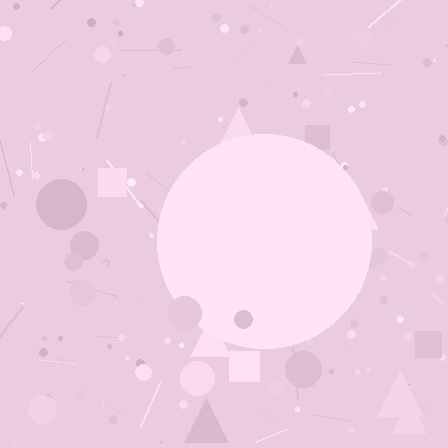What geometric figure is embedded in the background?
A circle is embedded in the background.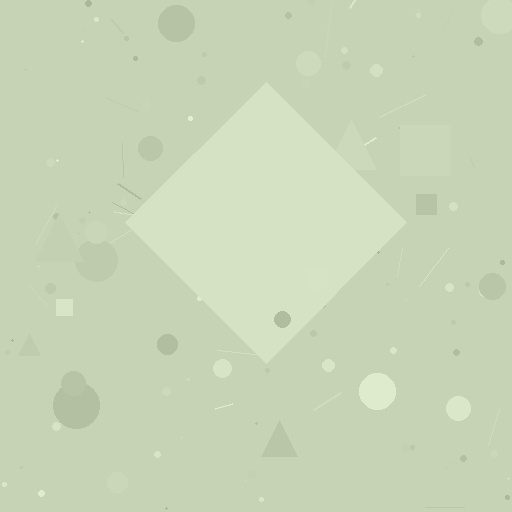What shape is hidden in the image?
A diamond is hidden in the image.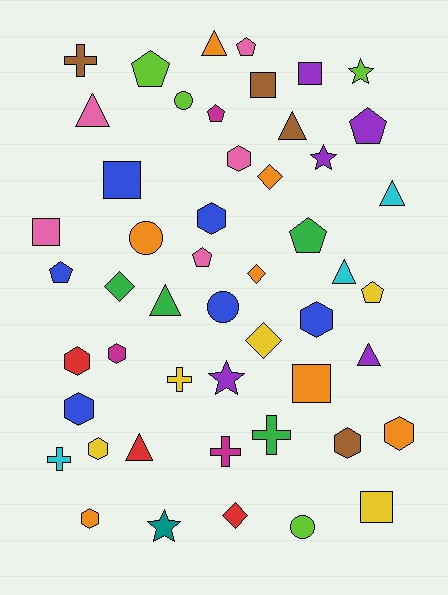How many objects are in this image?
There are 50 objects.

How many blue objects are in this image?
There are 6 blue objects.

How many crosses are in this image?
There are 5 crosses.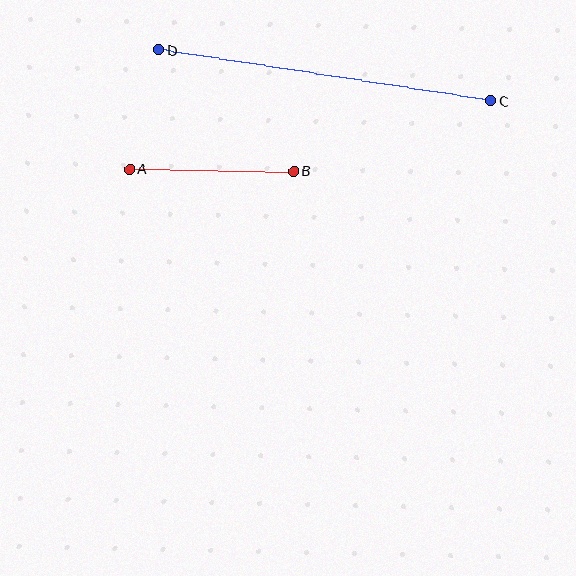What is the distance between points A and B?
The distance is approximately 164 pixels.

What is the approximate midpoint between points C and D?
The midpoint is at approximately (325, 76) pixels.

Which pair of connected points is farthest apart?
Points C and D are farthest apart.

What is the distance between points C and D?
The distance is approximately 336 pixels.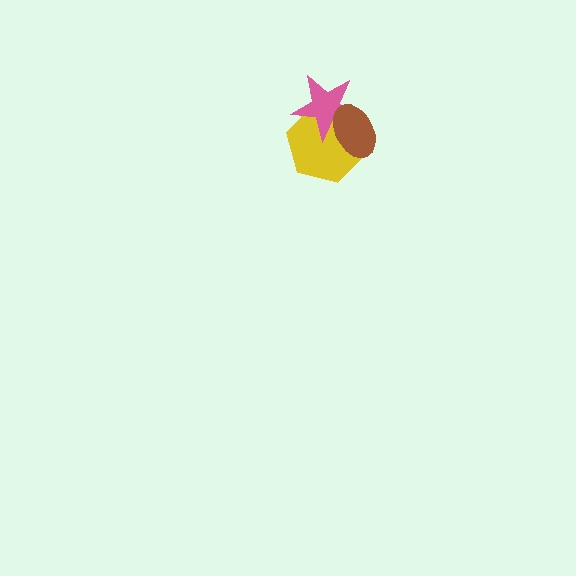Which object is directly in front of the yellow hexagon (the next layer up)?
The pink star is directly in front of the yellow hexagon.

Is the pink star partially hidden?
Yes, it is partially covered by another shape.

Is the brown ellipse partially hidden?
No, no other shape covers it.